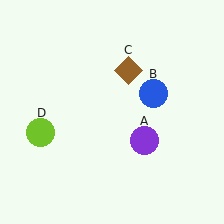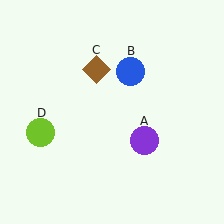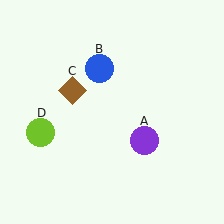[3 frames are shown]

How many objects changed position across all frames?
2 objects changed position: blue circle (object B), brown diamond (object C).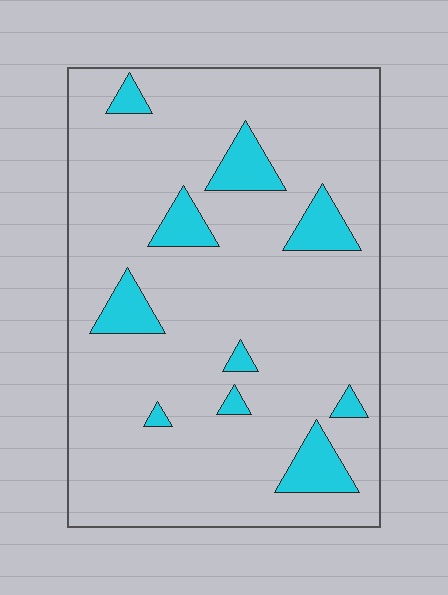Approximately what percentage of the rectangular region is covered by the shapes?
Approximately 10%.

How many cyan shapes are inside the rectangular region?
10.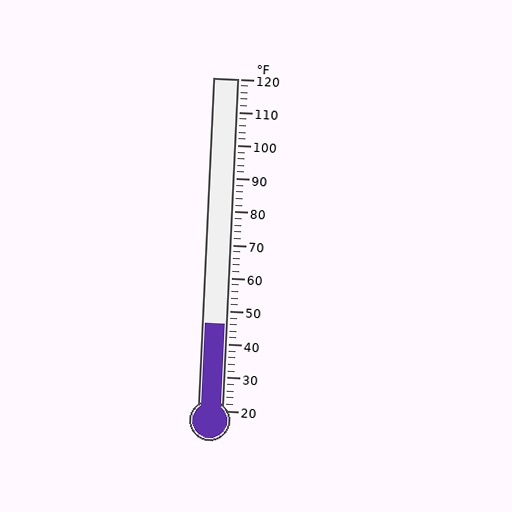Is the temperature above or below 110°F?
The temperature is below 110°F.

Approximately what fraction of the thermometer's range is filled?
The thermometer is filled to approximately 25% of its range.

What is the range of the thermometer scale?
The thermometer scale ranges from 20°F to 120°F.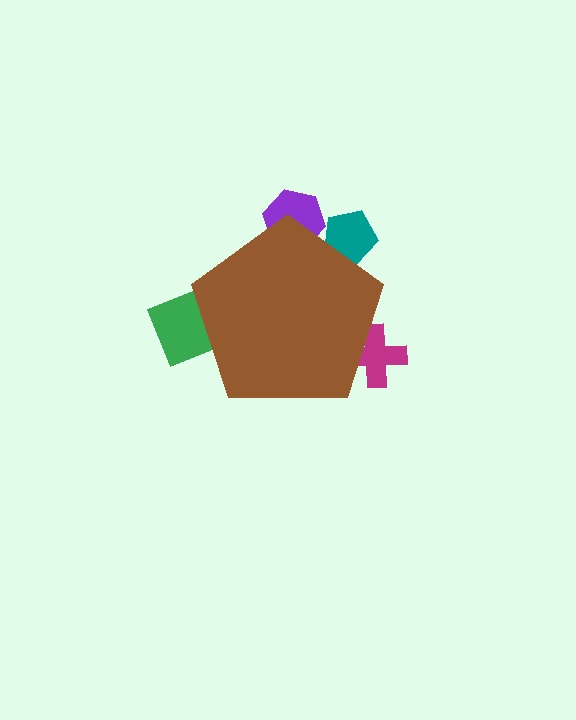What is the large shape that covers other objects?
A brown pentagon.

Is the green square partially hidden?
Yes, the green square is partially hidden behind the brown pentagon.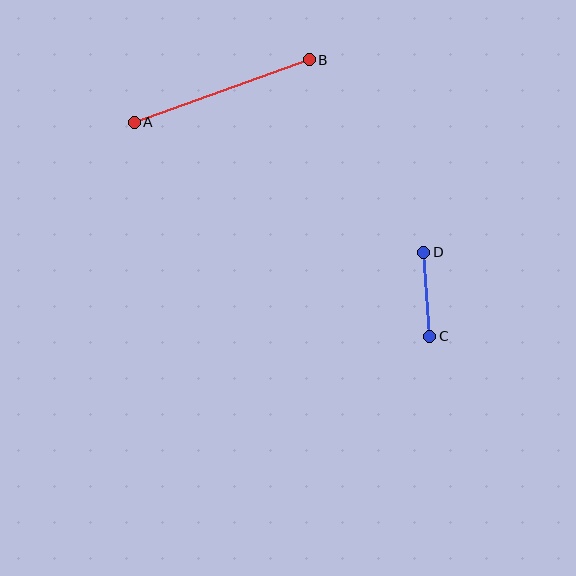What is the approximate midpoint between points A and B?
The midpoint is at approximately (222, 91) pixels.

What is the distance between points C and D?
The distance is approximately 84 pixels.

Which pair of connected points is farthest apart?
Points A and B are farthest apart.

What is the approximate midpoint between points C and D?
The midpoint is at approximately (427, 294) pixels.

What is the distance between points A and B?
The distance is approximately 186 pixels.